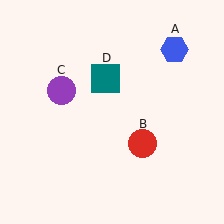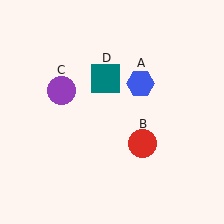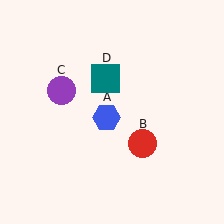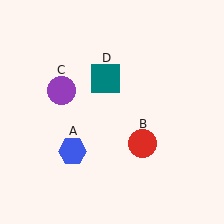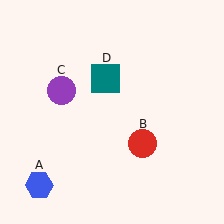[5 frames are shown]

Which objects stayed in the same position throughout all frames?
Red circle (object B) and purple circle (object C) and teal square (object D) remained stationary.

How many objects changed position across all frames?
1 object changed position: blue hexagon (object A).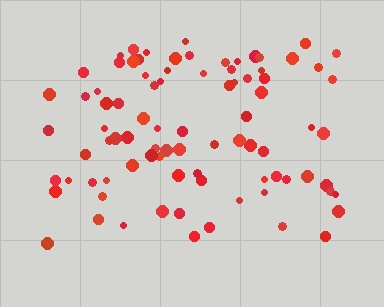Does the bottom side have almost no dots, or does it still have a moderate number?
Still a moderate number, just noticeably fewer than the top.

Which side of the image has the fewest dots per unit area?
The bottom.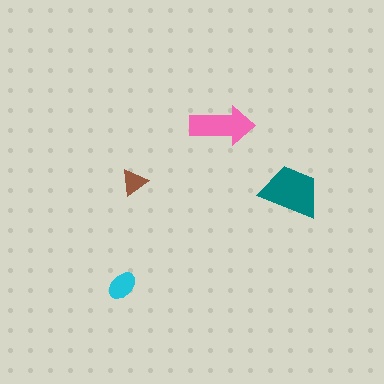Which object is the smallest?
The brown triangle.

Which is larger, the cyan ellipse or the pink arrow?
The pink arrow.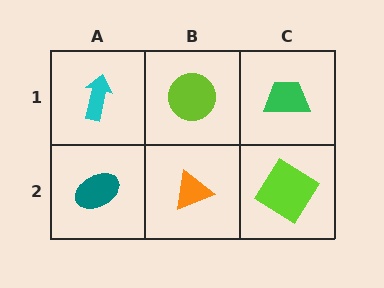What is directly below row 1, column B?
An orange triangle.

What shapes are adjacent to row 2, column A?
A cyan arrow (row 1, column A), an orange triangle (row 2, column B).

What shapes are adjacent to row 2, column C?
A green trapezoid (row 1, column C), an orange triangle (row 2, column B).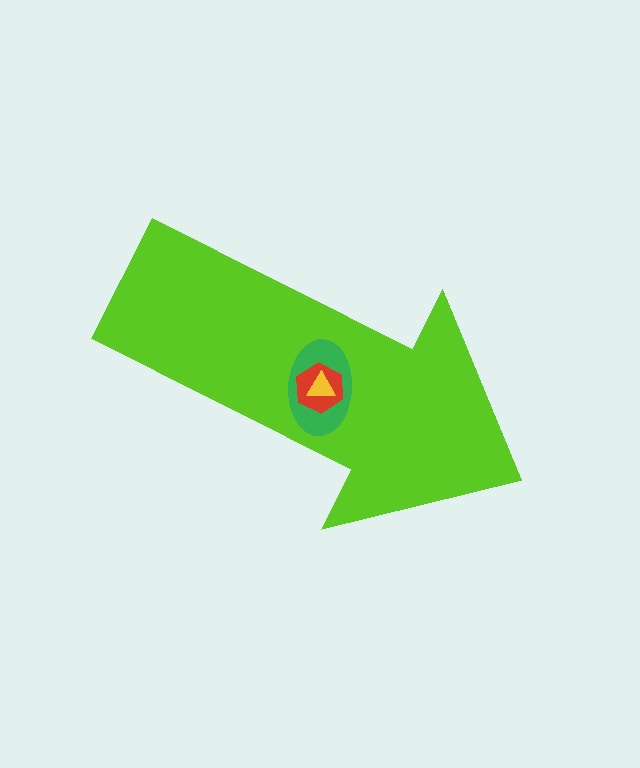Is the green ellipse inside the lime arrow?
Yes.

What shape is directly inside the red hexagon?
The yellow triangle.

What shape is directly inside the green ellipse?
The red hexagon.